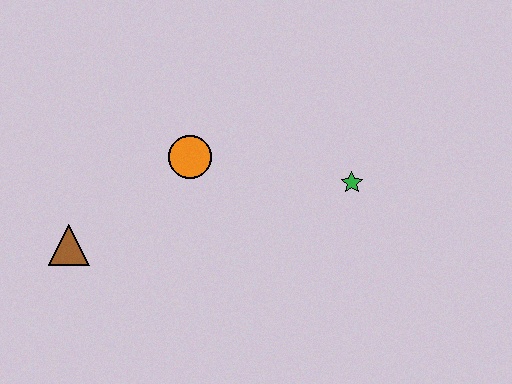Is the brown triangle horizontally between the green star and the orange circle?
No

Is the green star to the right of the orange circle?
Yes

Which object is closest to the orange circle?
The brown triangle is closest to the orange circle.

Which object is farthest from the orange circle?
The green star is farthest from the orange circle.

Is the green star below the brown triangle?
No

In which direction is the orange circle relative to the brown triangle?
The orange circle is to the right of the brown triangle.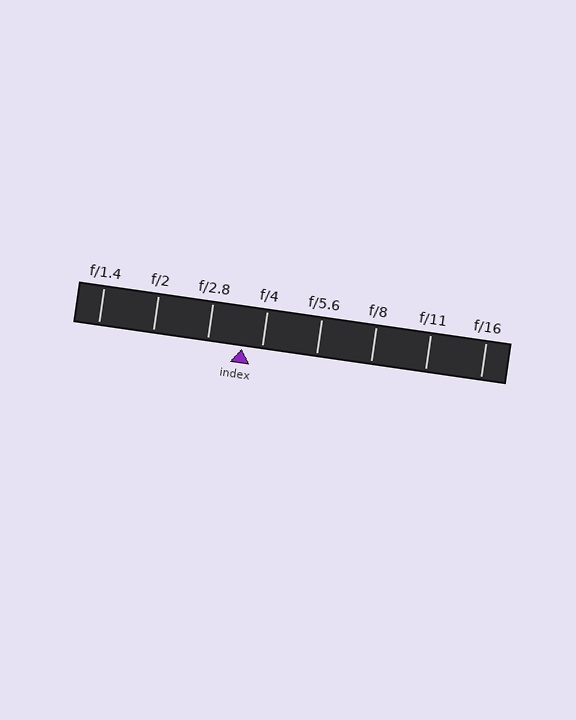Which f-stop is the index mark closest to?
The index mark is closest to f/4.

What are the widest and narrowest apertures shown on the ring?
The widest aperture shown is f/1.4 and the narrowest is f/16.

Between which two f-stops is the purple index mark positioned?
The index mark is between f/2.8 and f/4.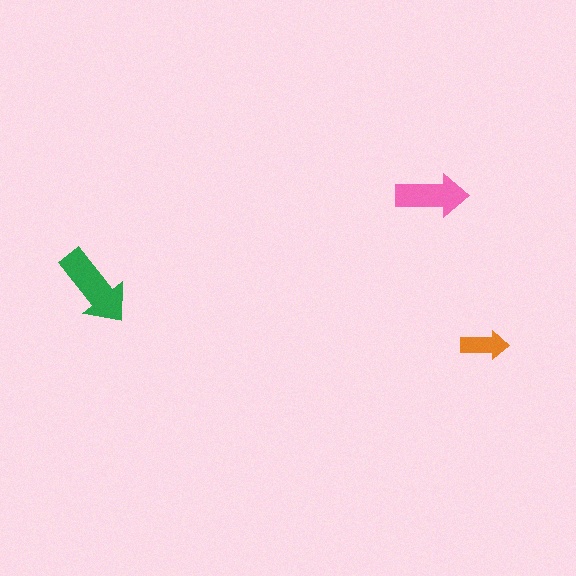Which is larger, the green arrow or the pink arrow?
The green one.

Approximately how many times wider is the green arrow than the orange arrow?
About 1.5 times wider.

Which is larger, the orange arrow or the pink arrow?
The pink one.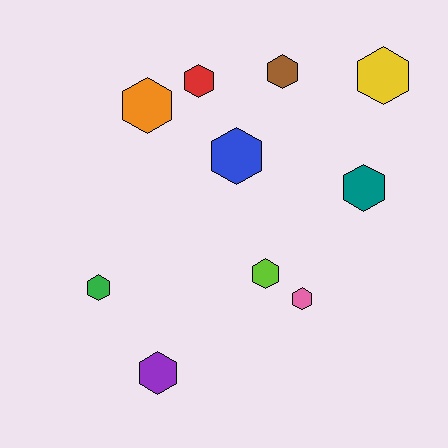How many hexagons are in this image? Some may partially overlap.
There are 10 hexagons.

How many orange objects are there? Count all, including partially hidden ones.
There is 1 orange object.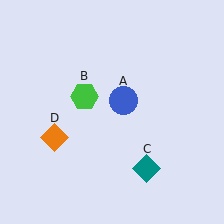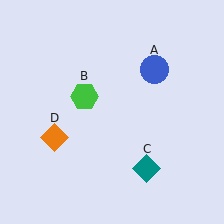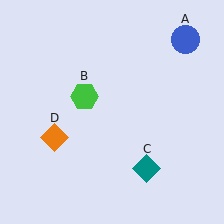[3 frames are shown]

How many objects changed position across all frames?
1 object changed position: blue circle (object A).